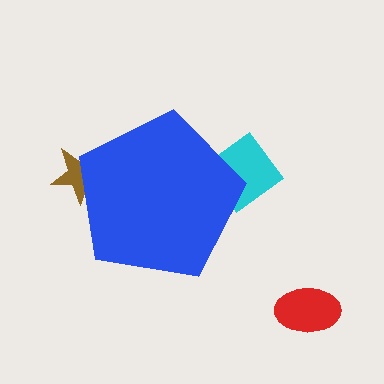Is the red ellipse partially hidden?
No, the red ellipse is fully visible.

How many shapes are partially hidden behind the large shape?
2 shapes are partially hidden.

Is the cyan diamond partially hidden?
Yes, the cyan diamond is partially hidden behind the blue pentagon.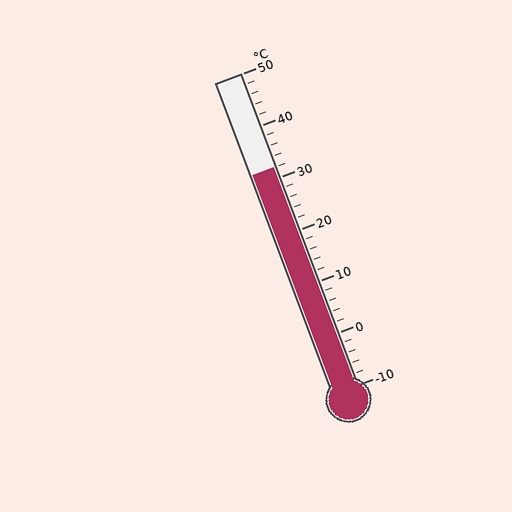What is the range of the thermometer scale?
The thermometer scale ranges from -10°C to 50°C.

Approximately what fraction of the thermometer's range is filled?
The thermometer is filled to approximately 70% of its range.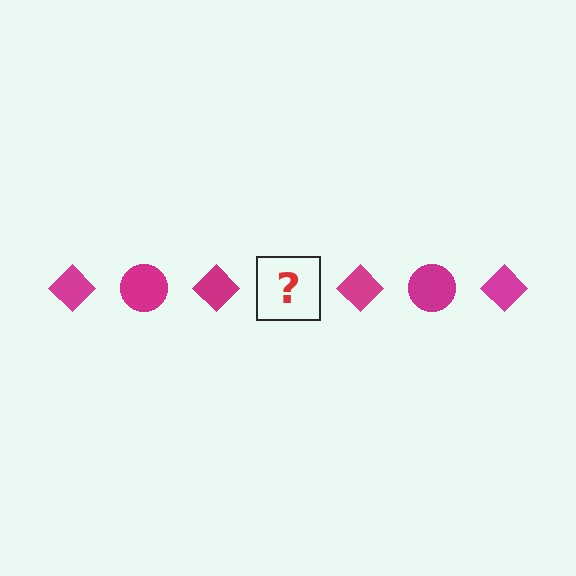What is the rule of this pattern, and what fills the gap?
The rule is that the pattern cycles through diamond, circle shapes in magenta. The gap should be filled with a magenta circle.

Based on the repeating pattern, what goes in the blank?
The blank should be a magenta circle.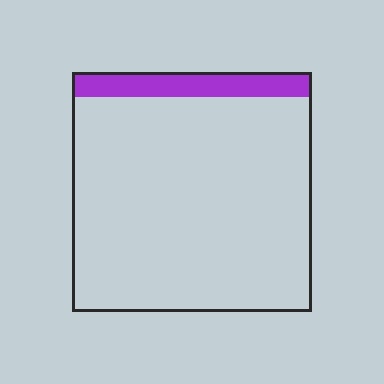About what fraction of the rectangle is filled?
About one tenth (1/10).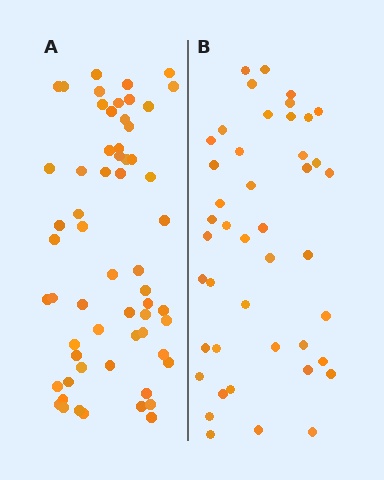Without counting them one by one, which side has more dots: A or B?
Region A (the left region) has more dots.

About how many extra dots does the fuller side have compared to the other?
Region A has approximately 15 more dots than region B.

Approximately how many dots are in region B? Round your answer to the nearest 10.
About 40 dots. (The exact count is 44, which rounds to 40.)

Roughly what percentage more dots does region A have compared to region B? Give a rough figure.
About 35% more.